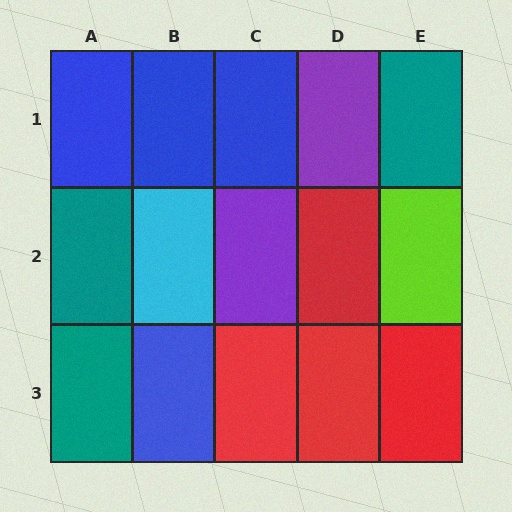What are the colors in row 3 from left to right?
Teal, blue, red, red, red.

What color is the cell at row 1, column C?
Blue.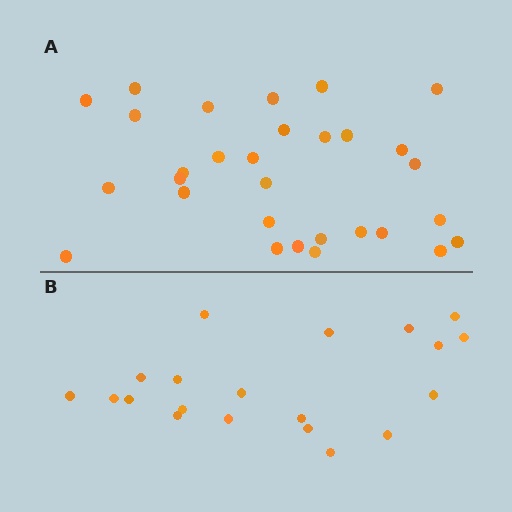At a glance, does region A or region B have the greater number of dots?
Region A (the top region) has more dots.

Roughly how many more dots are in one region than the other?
Region A has roughly 10 or so more dots than region B.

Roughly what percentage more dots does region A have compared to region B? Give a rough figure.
About 50% more.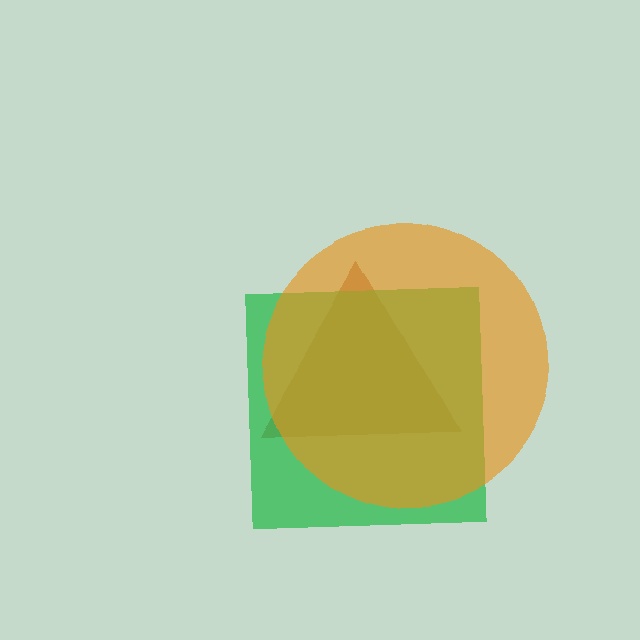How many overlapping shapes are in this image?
There are 3 overlapping shapes in the image.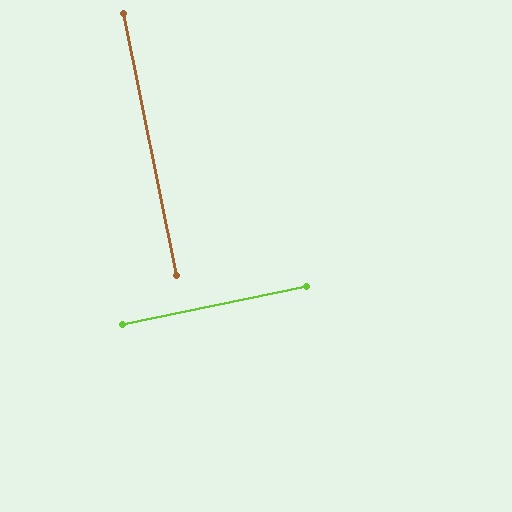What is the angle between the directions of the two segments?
Approximately 90 degrees.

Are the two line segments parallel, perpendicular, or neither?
Perpendicular — they meet at approximately 90°.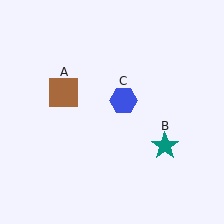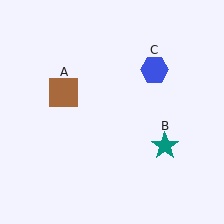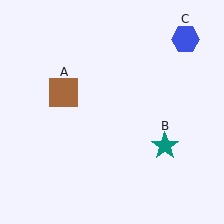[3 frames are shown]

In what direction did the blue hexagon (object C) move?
The blue hexagon (object C) moved up and to the right.